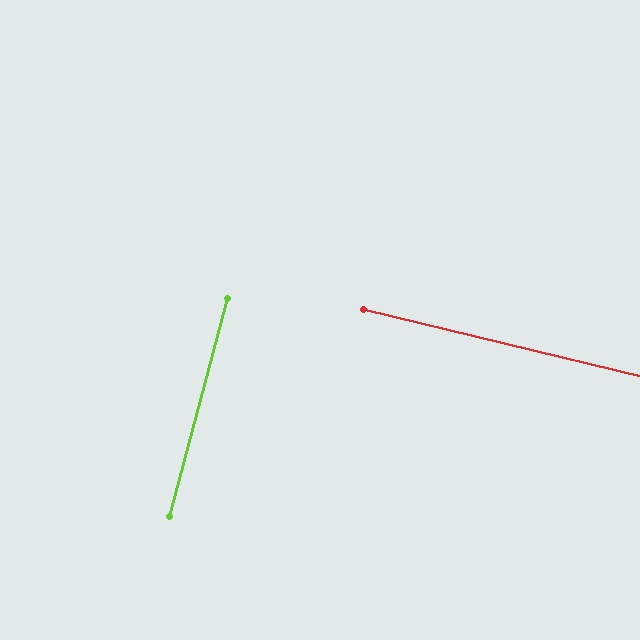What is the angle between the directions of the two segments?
Approximately 89 degrees.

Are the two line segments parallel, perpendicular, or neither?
Perpendicular — they meet at approximately 89°.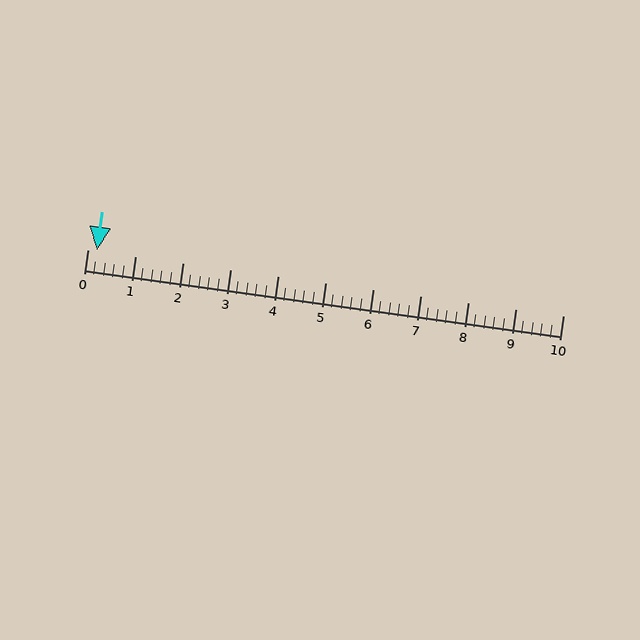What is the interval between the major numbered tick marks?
The major tick marks are spaced 1 units apart.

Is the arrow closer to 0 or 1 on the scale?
The arrow is closer to 0.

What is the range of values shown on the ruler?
The ruler shows values from 0 to 10.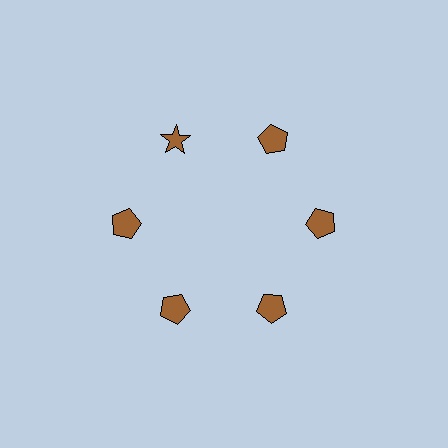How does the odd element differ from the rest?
It has a different shape: star instead of pentagon.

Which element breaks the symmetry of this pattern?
The brown star at roughly the 11 o'clock position breaks the symmetry. All other shapes are brown pentagons.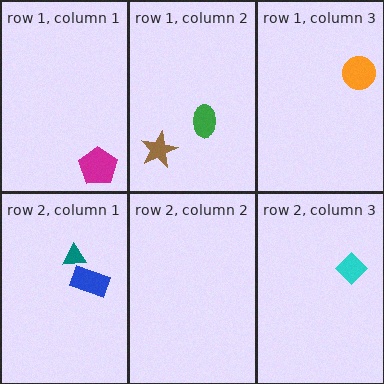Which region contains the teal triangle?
The row 2, column 1 region.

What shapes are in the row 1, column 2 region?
The green ellipse, the brown star.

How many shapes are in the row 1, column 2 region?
2.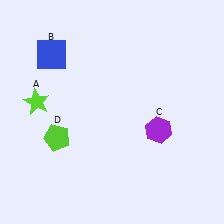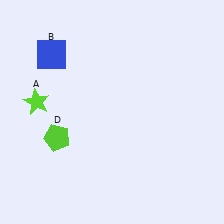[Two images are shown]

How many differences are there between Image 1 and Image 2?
There is 1 difference between the two images.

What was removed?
The purple hexagon (C) was removed in Image 2.